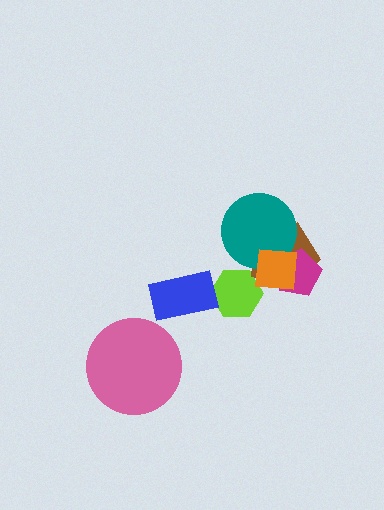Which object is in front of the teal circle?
The orange square is in front of the teal circle.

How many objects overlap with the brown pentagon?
3 objects overlap with the brown pentagon.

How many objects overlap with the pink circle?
0 objects overlap with the pink circle.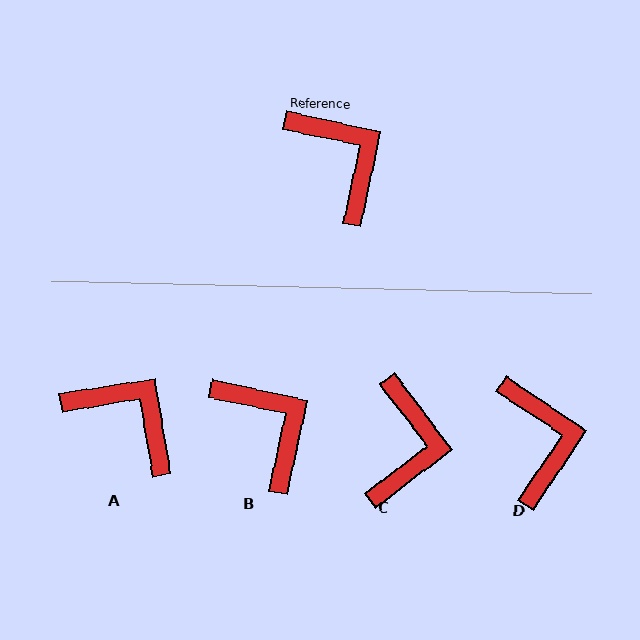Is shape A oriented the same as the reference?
No, it is off by about 21 degrees.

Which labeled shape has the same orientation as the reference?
B.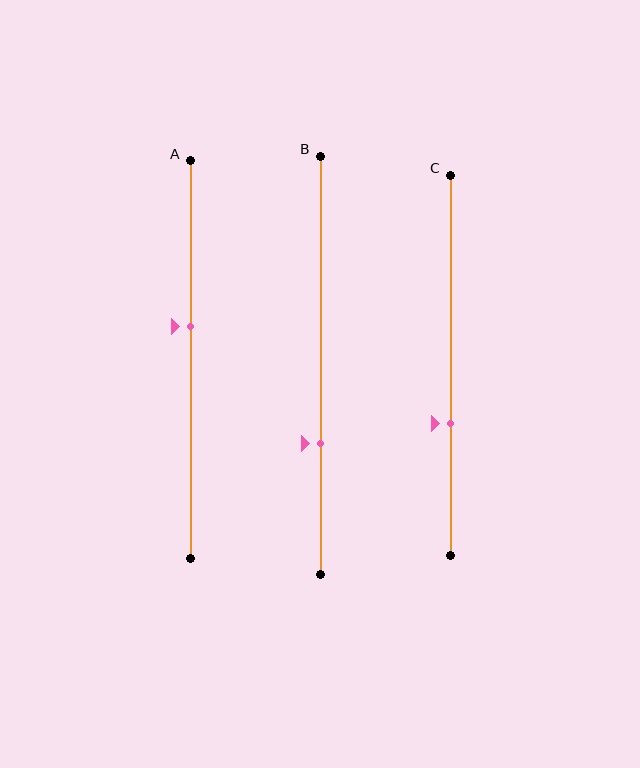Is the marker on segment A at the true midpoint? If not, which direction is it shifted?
No, the marker on segment A is shifted upward by about 8% of the segment length.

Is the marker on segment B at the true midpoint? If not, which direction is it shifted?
No, the marker on segment B is shifted downward by about 19% of the segment length.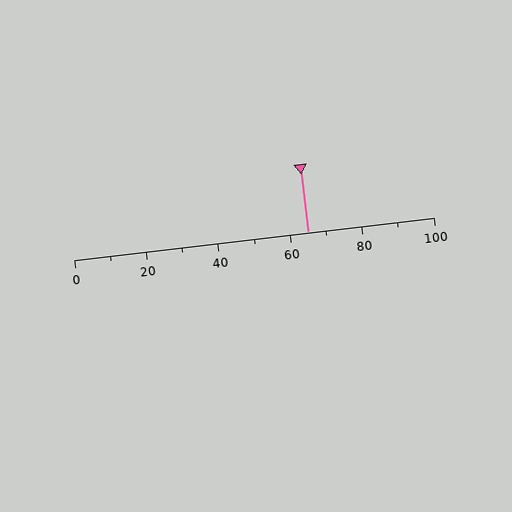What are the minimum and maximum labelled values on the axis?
The axis runs from 0 to 100.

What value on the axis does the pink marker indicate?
The marker indicates approximately 65.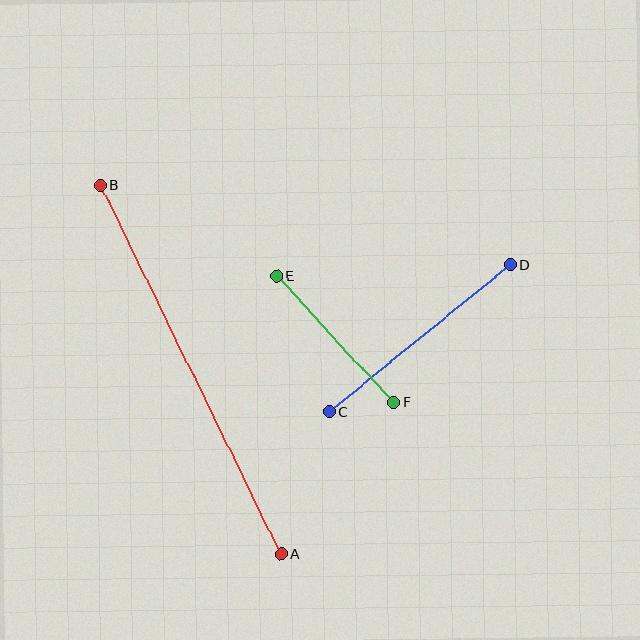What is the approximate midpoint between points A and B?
The midpoint is at approximately (191, 370) pixels.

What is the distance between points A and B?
The distance is approximately 411 pixels.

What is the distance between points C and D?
The distance is approximately 234 pixels.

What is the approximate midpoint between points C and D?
The midpoint is at approximately (420, 338) pixels.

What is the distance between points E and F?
The distance is approximately 172 pixels.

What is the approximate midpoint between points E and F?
The midpoint is at approximately (335, 339) pixels.